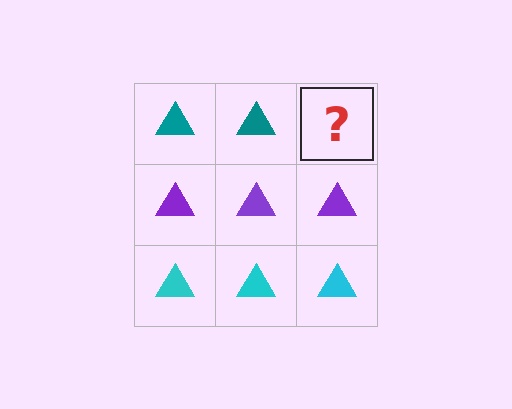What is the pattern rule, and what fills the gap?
The rule is that each row has a consistent color. The gap should be filled with a teal triangle.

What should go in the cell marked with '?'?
The missing cell should contain a teal triangle.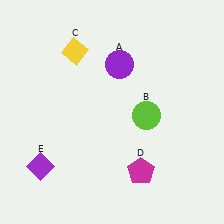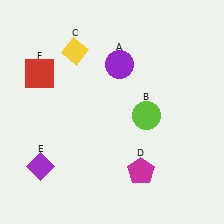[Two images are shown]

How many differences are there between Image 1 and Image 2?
There is 1 difference between the two images.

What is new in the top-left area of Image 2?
A red square (F) was added in the top-left area of Image 2.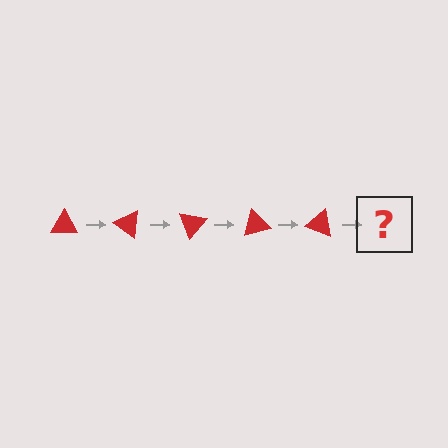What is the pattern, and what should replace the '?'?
The pattern is that the triangle rotates 35 degrees each step. The '?' should be a red triangle rotated 175 degrees.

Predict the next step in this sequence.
The next step is a red triangle rotated 175 degrees.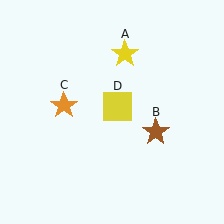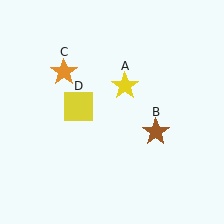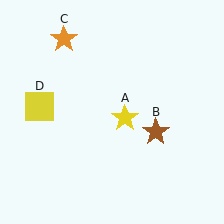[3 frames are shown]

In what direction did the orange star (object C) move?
The orange star (object C) moved up.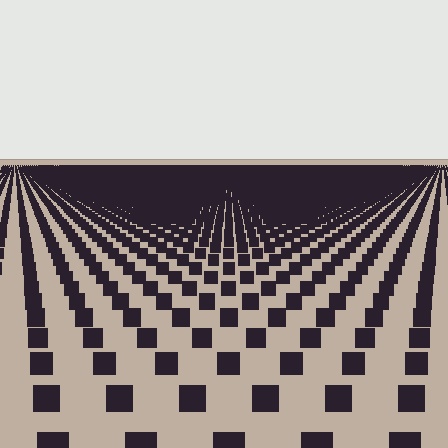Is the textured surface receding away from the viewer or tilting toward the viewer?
The surface is receding away from the viewer. Texture elements get smaller and denser toward the top.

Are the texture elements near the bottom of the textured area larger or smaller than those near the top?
Larger. Near the bottom, elements are closer to the viewer and appear at a bigger on-screen size.